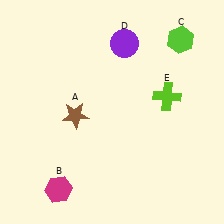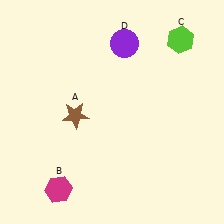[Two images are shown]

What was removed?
The lime cross (E) was removed in Image 2.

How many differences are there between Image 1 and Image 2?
There is 1 difference between the two images.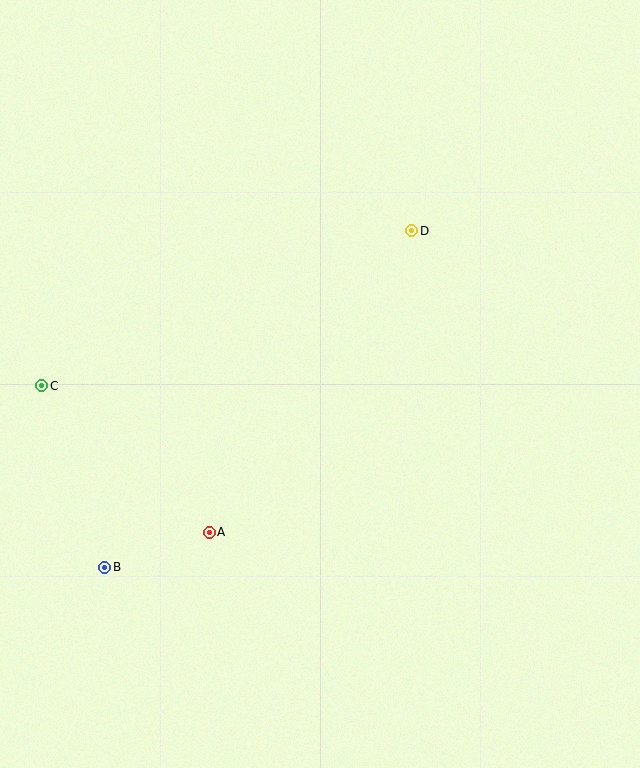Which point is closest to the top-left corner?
Point C is closest to the top-left corner.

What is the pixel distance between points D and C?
The distance between D and C is 401 pixels.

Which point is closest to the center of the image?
Point D at (412, 231) is closest to the center.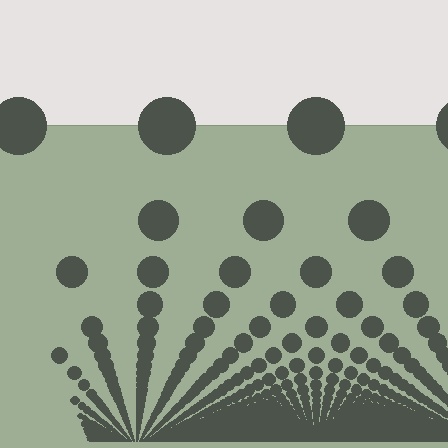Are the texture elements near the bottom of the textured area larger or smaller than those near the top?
Smaller. The gradient is inverted — elements near the bottom are smaller and denser.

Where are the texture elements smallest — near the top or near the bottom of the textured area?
Near the bottom.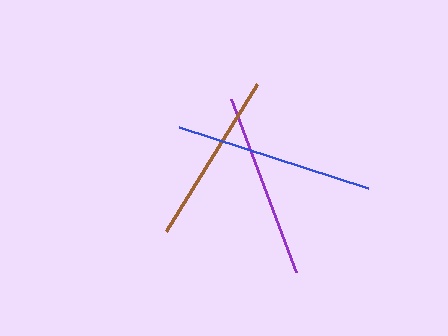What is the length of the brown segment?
The brown segment is approximately 172 pixels long.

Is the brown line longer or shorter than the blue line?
The blue line is longer than the brown line.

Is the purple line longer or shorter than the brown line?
The purple line is longer than the brown line.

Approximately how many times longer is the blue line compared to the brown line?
The blue line is approximately 1.2 times the length of the brown line.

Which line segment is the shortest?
The brown line is the shortest at approximately 172 pixels.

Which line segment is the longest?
The blue line is the longest at approximately 199 pixels.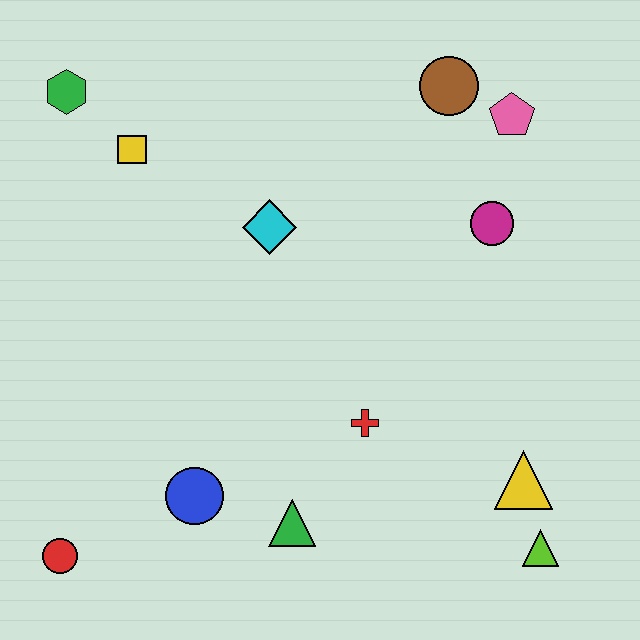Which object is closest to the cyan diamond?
The yellow square is closest to the cyan diamond.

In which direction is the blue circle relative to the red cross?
The blue circle is to the left of the red cross.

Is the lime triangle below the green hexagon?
Yes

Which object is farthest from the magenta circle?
The red circle is farthest from the magenta circle.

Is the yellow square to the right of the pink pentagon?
No